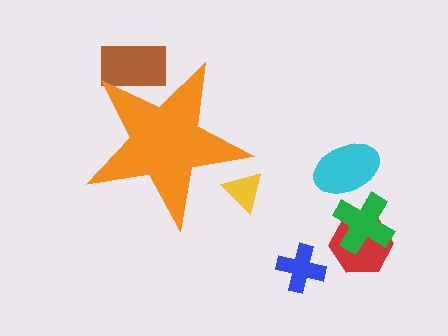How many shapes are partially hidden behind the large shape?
2 shapes are partially hidden.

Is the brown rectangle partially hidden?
Yes, the brown rectangle is partially hidden behind the orange star.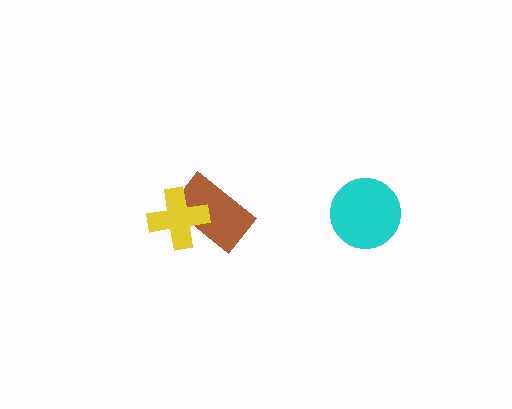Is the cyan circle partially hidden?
No, no other shape covers it.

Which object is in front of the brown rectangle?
The yellow cross is in front of the brown rectangle.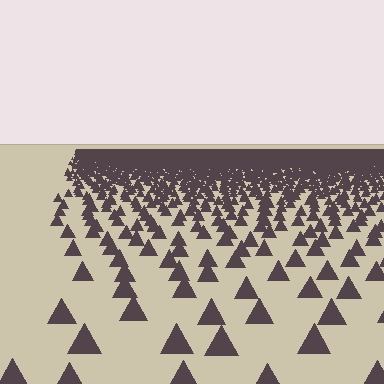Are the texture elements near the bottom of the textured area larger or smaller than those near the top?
Larger. Near the bottom, elements are closer to the viewer and appear at a bigger on-screen size.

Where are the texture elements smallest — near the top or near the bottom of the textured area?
Near the top.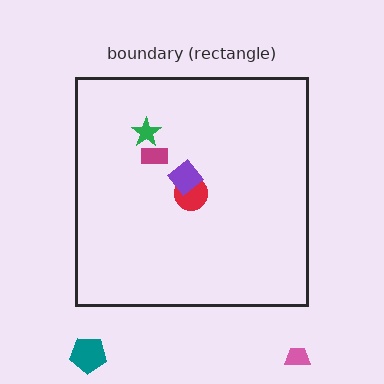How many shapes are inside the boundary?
4 inside, 2 outside.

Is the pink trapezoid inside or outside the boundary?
Outside.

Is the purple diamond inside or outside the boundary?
Inside.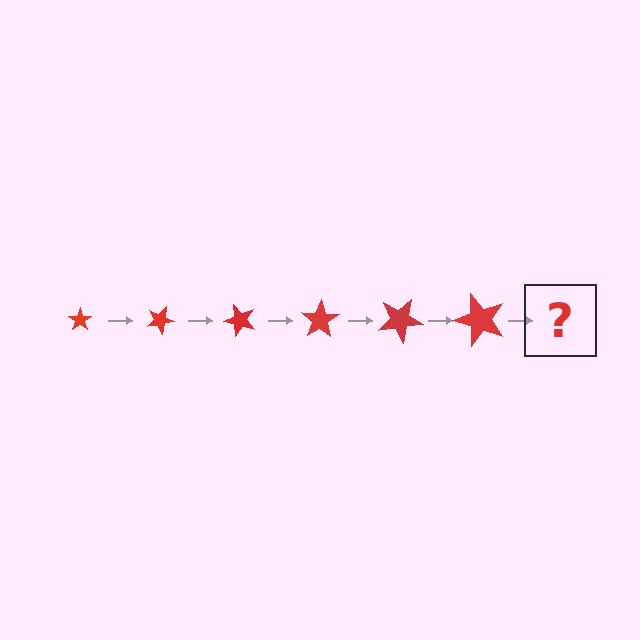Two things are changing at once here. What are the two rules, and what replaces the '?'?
The two rules are that the star grows larger each step and it rotates 25 degrees each step. The '?' should be a star, larger than the previous one and rotated 150 degrees from the start.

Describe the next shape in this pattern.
It should be a star, larger than the previous one and rotated 150 degrees from the start.